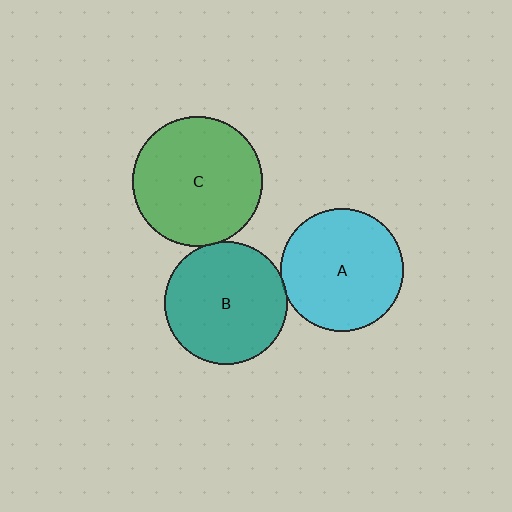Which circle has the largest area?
Circle C (green).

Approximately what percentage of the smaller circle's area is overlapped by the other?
Approximately 5%.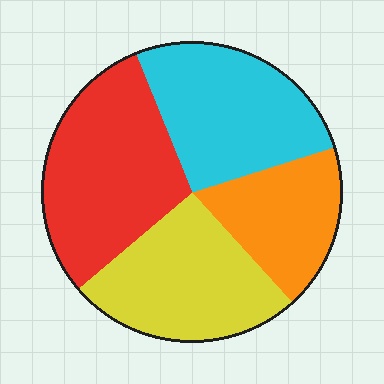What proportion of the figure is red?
Red covers around 30% of the figure.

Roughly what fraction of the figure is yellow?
Yellow covers 25% of the figure.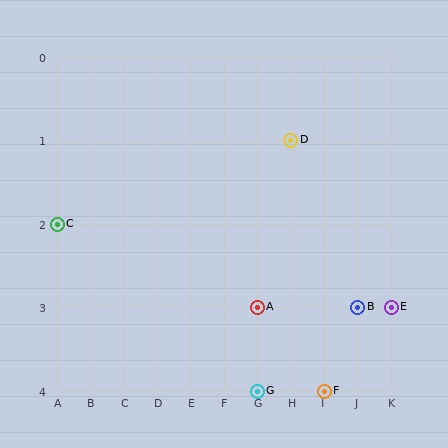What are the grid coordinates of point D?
Point D is at grid coordinates (H, 1).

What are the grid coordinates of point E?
Point E is at grid coordinates (K, 3).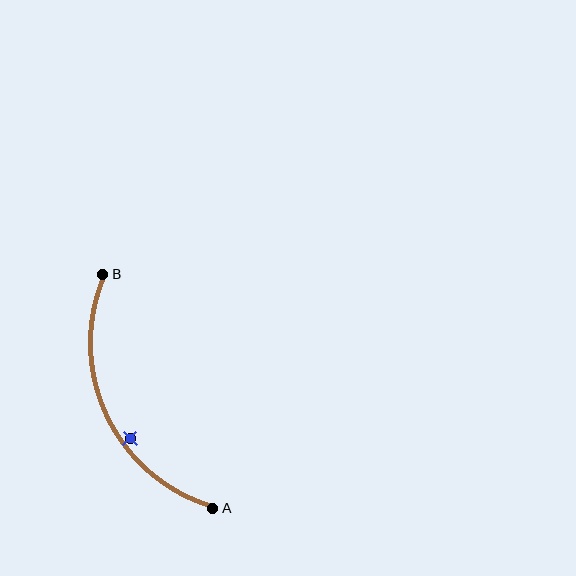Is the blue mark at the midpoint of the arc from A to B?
No — the blue mark does not lie on the arc at all. It sits slightly inside the curve.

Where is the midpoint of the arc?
The arc midpoint is the point on the curve farthest from the straight line joining A and B. It sits to the left of that line.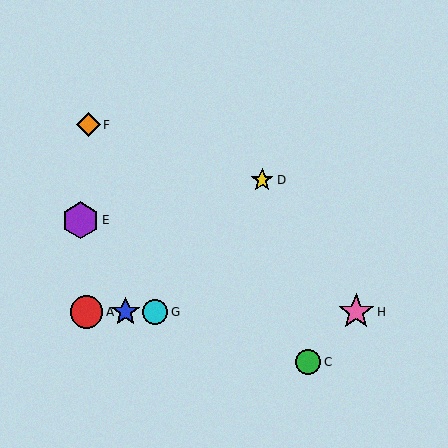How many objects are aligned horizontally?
4 objects (A, B, G, H) are aligned horizontally.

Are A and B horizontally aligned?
Yes, both are at y≈312.